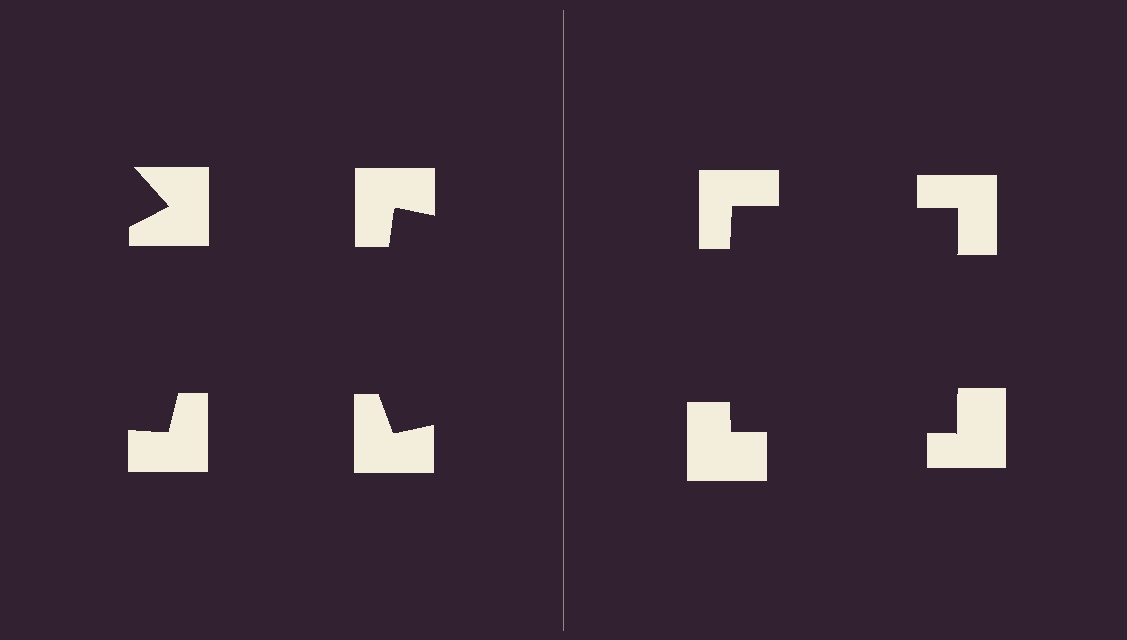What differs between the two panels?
The notched squares are positioned identically on both sides; only the wedge orientations differ. On the right they align to a square; on the left they are misaligned.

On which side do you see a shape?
An illusory square appears on the right side. On the left side the wedge cuts are rotated, so no coherent shape forms.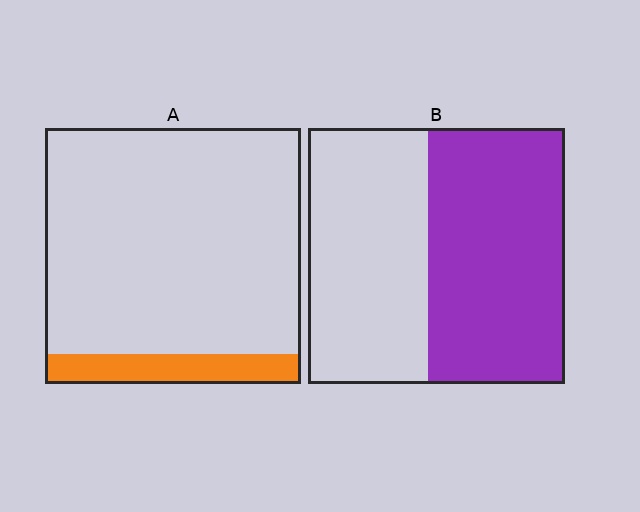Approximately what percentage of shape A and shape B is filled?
A is approximately 10% and B is approximately 55%.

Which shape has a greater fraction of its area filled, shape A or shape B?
Shape B.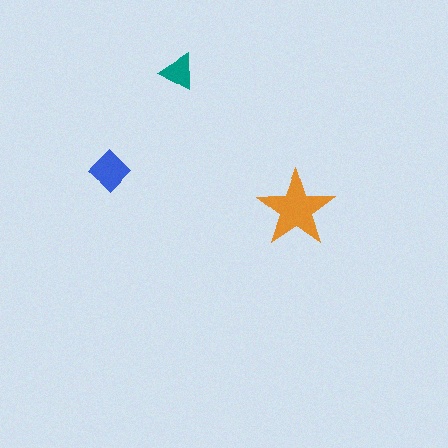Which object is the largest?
The orange star.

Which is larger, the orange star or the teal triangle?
The orange star.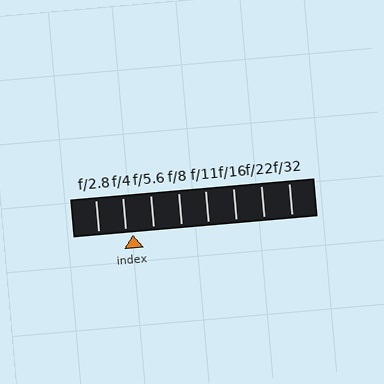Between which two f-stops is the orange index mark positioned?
The index mark is between f/4 and f/5.6.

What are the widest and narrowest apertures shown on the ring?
The widest aperture shown is f/2.8 and the narrowest is f/32.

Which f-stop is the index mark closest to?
The index mark is closest to f/4.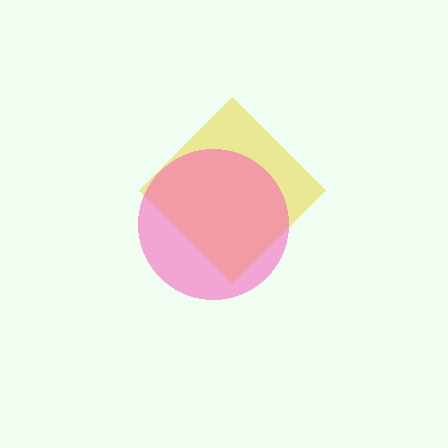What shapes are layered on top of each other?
The layered shapes are: a yellow diamond, a pink circle.